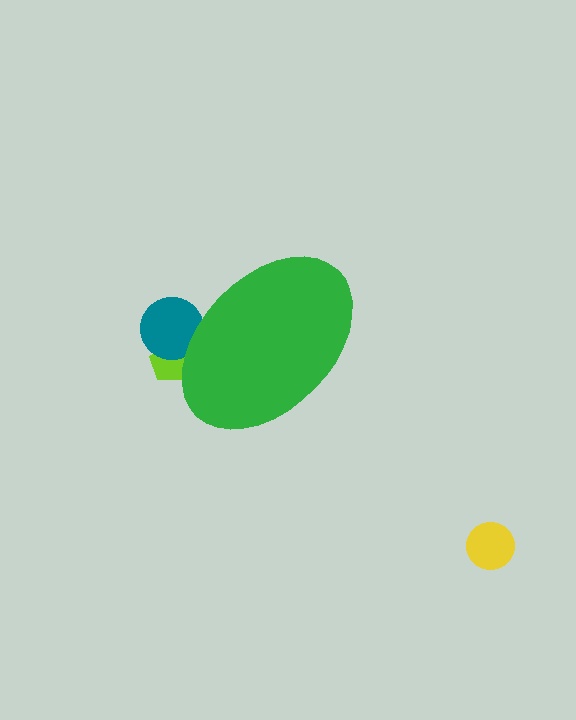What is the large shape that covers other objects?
A green ellipse.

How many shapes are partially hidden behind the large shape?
3 shapes are partially hidden.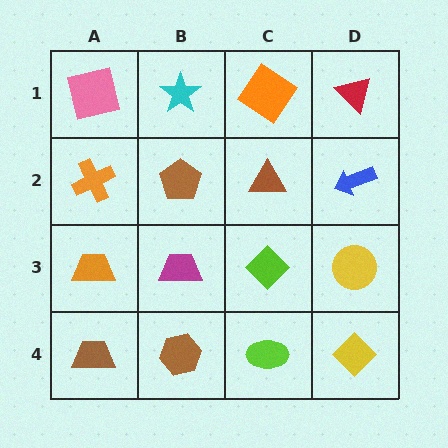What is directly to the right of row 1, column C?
A red triangle.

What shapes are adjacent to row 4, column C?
A lime diamond (row 3, column C), a brown hexagon (row 4, column B), a yellow diamond (row 4, column D).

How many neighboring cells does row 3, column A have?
3.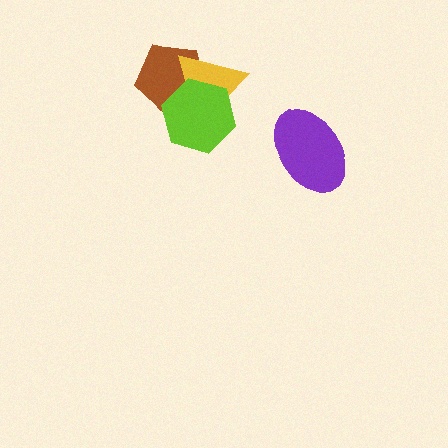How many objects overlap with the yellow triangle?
2 objects overlap with the yellow triangle.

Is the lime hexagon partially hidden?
No, no other shape covers it.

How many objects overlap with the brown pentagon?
2 objects overlap with the brown pentagon.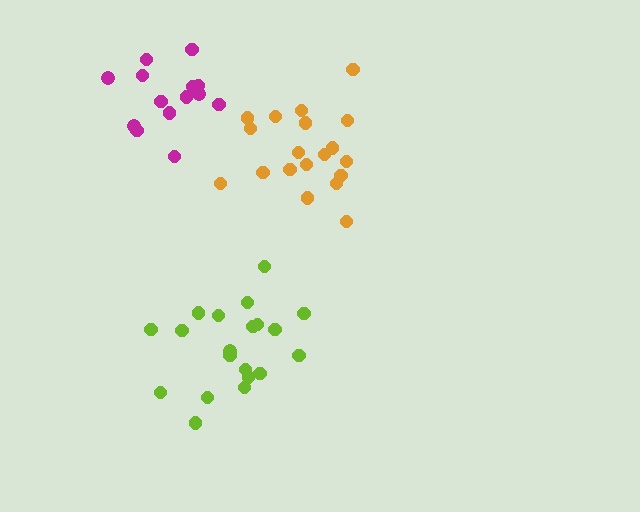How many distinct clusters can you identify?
There are 3 distinct clusters.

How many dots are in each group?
Group 1: 19 dots, Group 2: 14 dots, Group 3: 20 dots (53 total).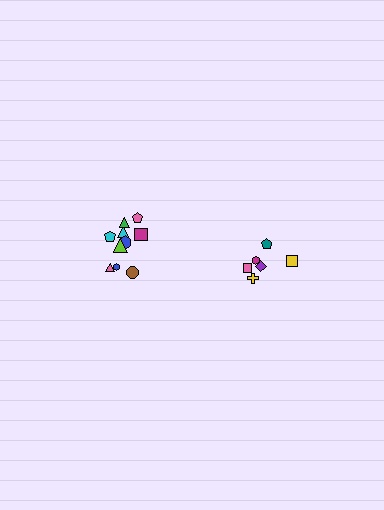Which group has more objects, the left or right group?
The left group.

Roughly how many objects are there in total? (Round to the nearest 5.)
Roughly 15 objects in total.